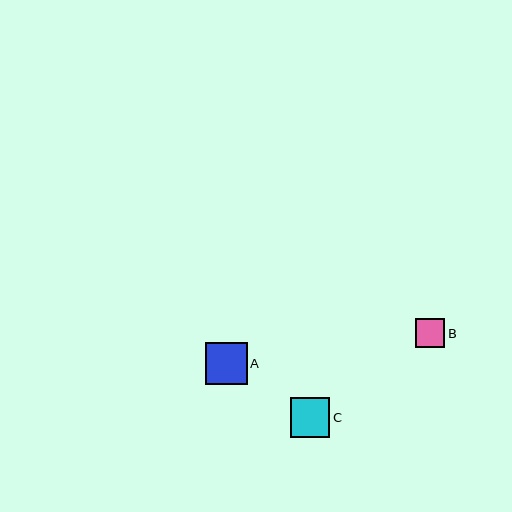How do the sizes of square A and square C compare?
Square A and square C are approximately the same size.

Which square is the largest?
Square A is the largest with a size of approximately 41 pixels.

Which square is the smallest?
Square B is the smallest with a size of approximately 29 pixels.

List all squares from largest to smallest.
From largest to smallest: A, C, B.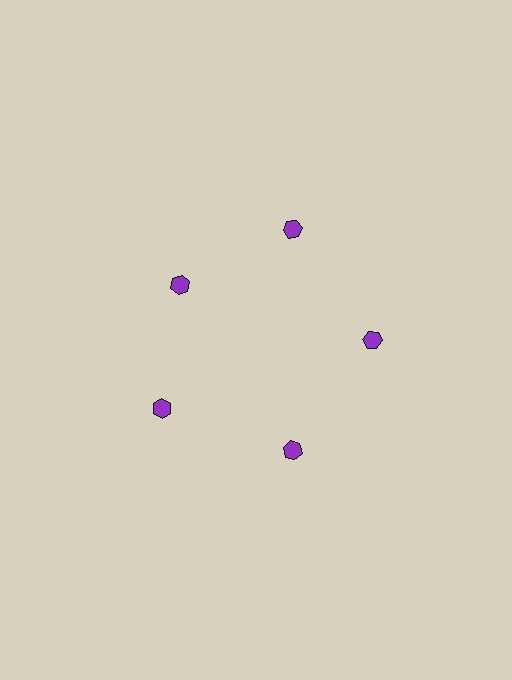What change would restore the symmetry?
The symmetry would be restored by moving it outward, back onto the ring so that all 5 hexagons sit at equal angles and equal distance from the center.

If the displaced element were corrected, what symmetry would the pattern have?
It would have 5-fold rotational symmetry — the pattern would map onto itself every 72 degrees.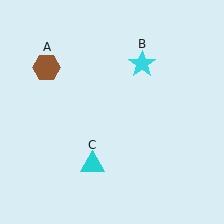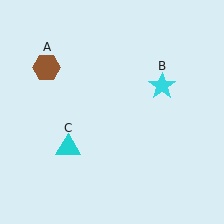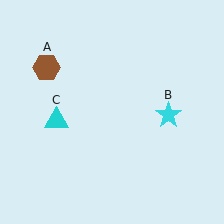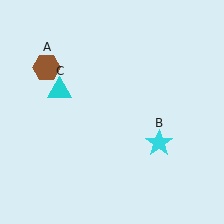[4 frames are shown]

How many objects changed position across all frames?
2 objects changed position: cyan star (object B), cyan triangle (object C).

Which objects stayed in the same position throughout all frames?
Brown hexagon (object A) remained stationary.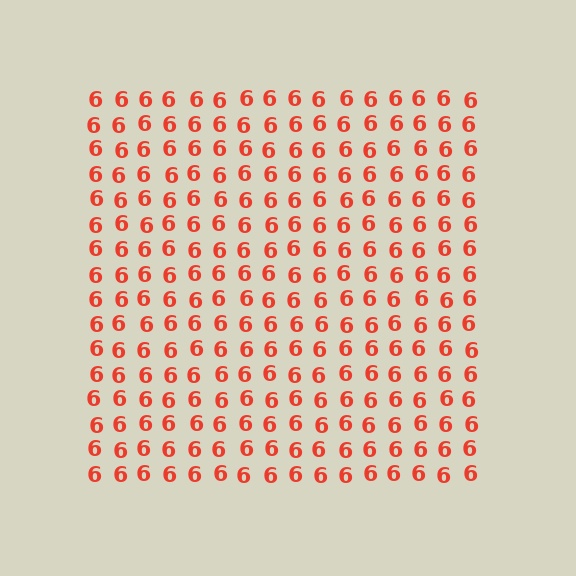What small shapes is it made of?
It is made of small digit 6's.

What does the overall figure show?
The overall figure shows a square.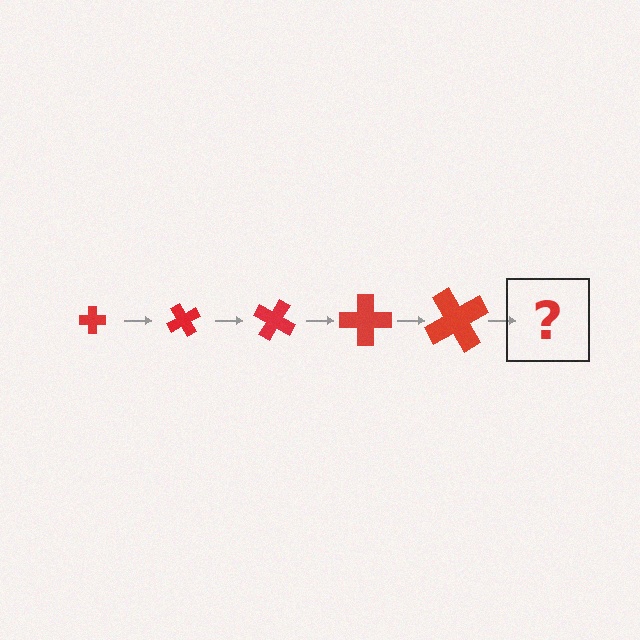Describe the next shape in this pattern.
It should be a cross, larger than the previous one and rotated 300 degrees from the start.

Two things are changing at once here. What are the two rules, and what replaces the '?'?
The two rules are that the cross grows larger each step and it rotates 60 degrees each step. The '?' should be a cross, larger than the previous one and rotated 300 degrees from the start.